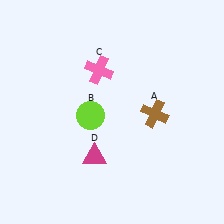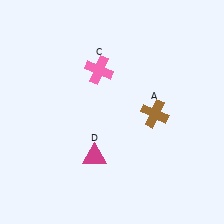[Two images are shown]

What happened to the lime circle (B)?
The lime circle (B) was removed in Image 2. It was in the bottom-left area of Image 1.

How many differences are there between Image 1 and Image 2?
There is 1 difference between the two images.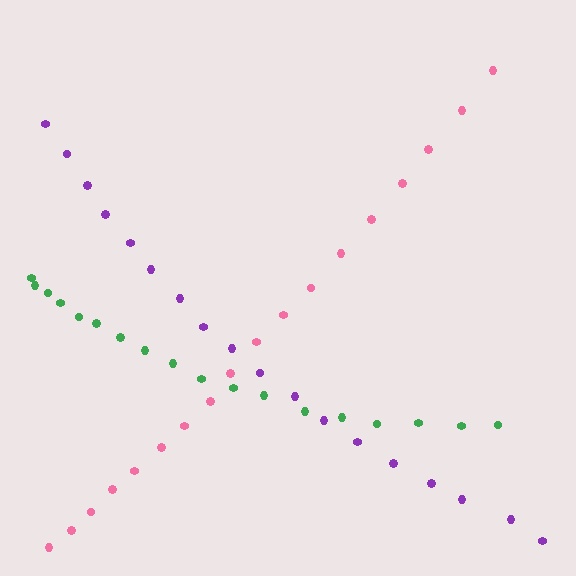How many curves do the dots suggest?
There are 3 distinct paths.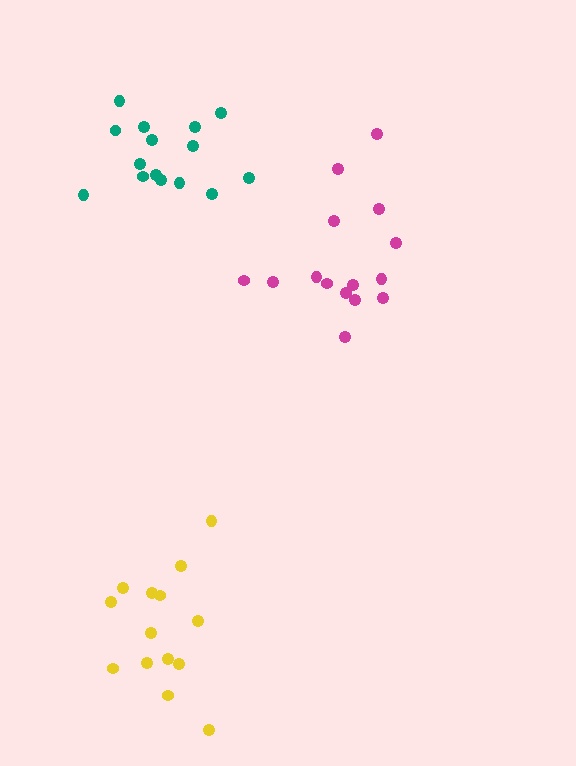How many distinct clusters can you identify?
There are 3 distinct clusters.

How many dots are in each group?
Group 1: 15 dots, Group 2: 15 dots, Group 3: 14 dots (44 total).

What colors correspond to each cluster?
The clusters are colored: teal, magenta, yellow.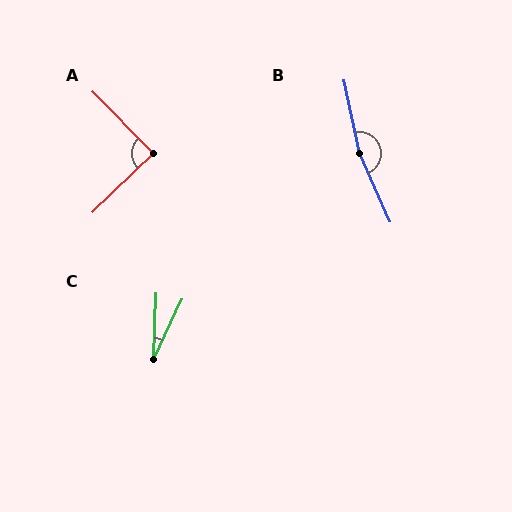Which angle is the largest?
B, at approximately 167 degrees.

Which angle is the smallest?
C, at approximately 23 degrees.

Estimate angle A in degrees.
Approximately 90 degrees.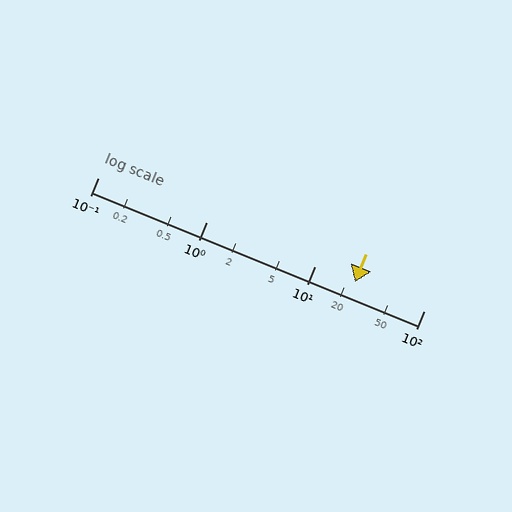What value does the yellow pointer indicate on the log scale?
The pointer indicates approximately 23.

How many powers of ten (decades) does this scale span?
The scale spans 3 decades, from 0.1 to 100.